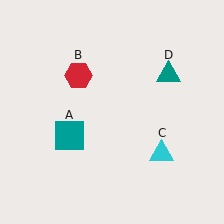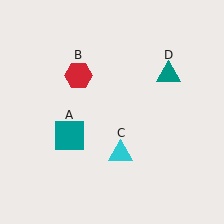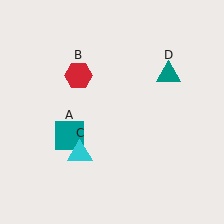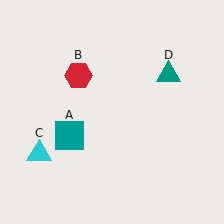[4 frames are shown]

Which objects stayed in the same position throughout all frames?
Teal square (object A) and red hexagon (object B) and teal triangle (object D) remained stationary.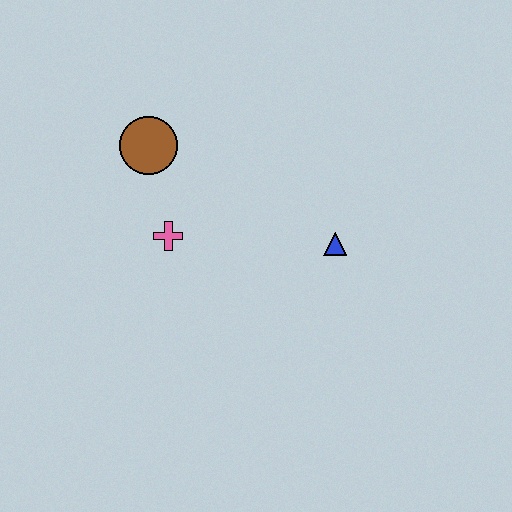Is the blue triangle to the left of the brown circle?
No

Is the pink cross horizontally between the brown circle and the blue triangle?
Yes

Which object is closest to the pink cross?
The brown circle is closest to the pink cross.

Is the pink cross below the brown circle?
Yes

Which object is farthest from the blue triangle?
The brown circle is farthest from the blue triangle.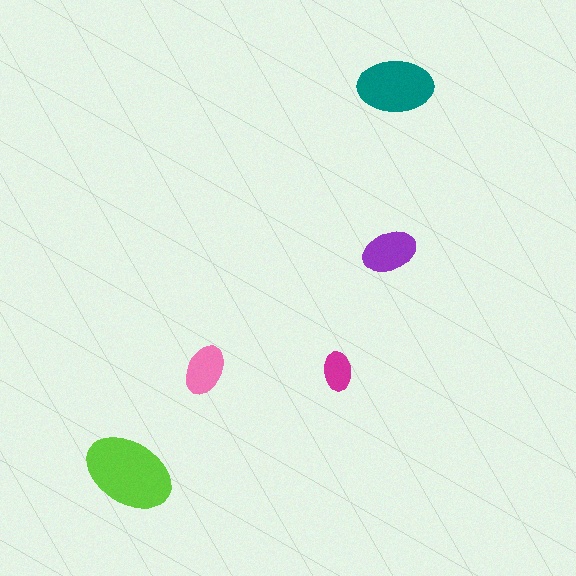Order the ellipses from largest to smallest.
the lime one, the teal one, the purple one, the pink one, the magenta one.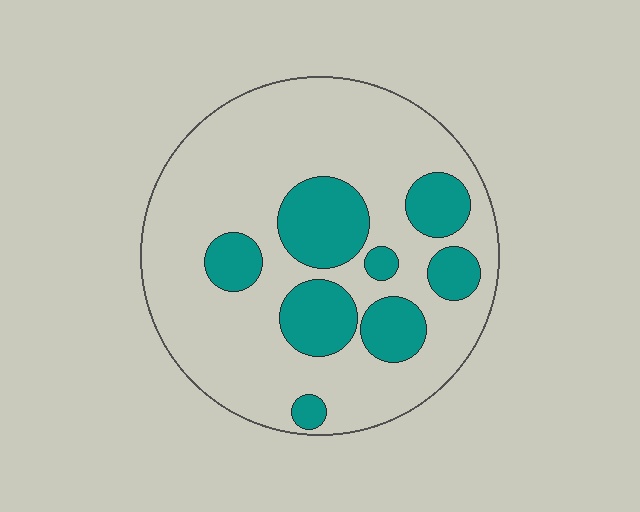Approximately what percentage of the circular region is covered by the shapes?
Approximately 25%.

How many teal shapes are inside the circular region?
8.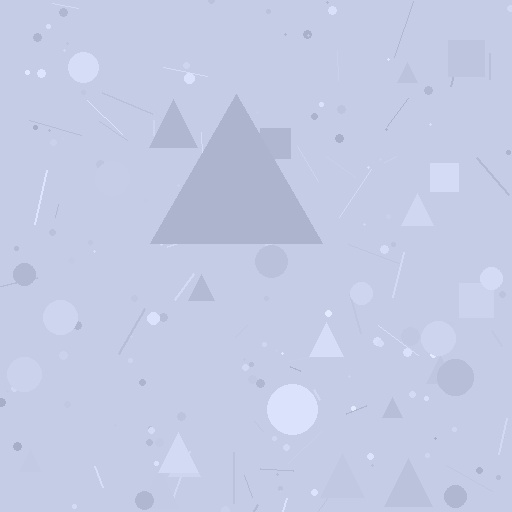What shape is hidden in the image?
A triangle is hidden in the image.